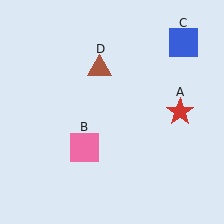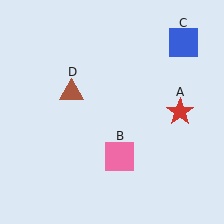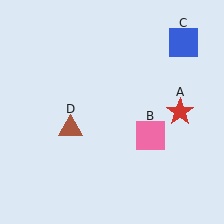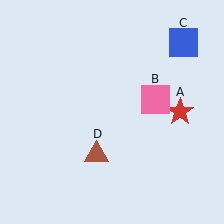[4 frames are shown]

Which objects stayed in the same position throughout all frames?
Red star (object A) and blue square (object C) remained stationary.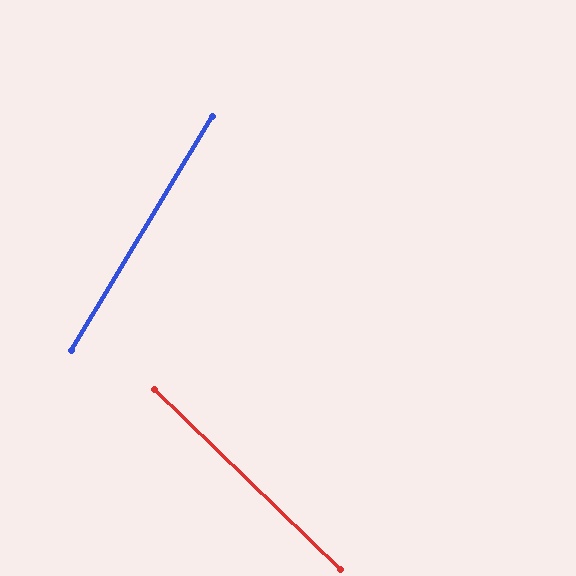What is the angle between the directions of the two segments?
Approximately 77 degrees.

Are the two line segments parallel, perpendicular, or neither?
Neither parallel nor perpendicular — they differ by about 77°.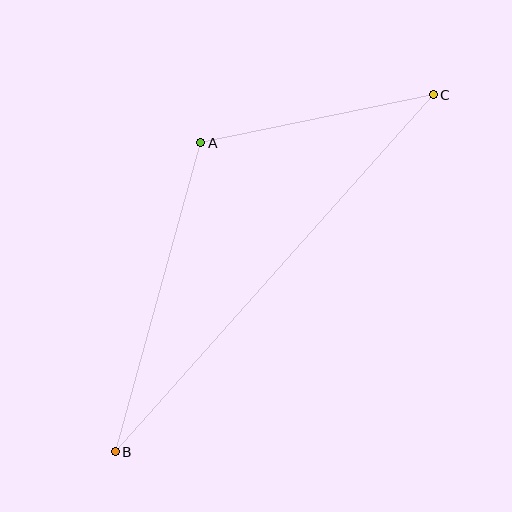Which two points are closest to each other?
Points A and C are closest to each other.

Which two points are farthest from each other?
Points B and C are farthest from each other.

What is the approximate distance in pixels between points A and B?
The distance between A and B is approximately 321 pixels.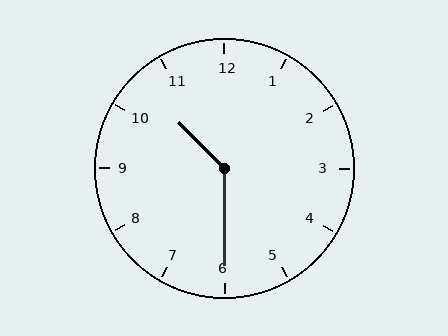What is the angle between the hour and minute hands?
Approximately 135 degrees.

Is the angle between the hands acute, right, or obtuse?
It is obtuse.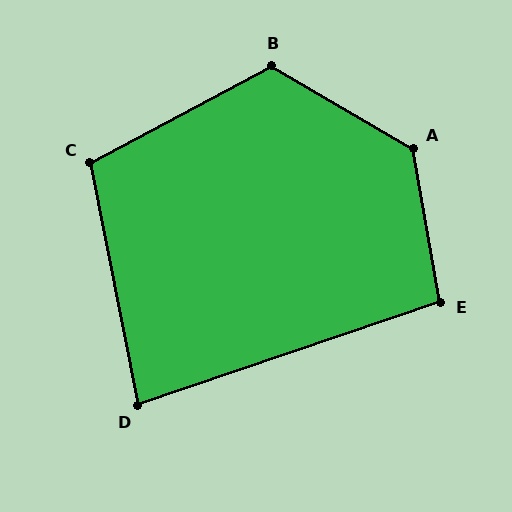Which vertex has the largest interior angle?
A, at approximately 130 degrees.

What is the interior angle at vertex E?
Approximately 99 degrees (obtuse).